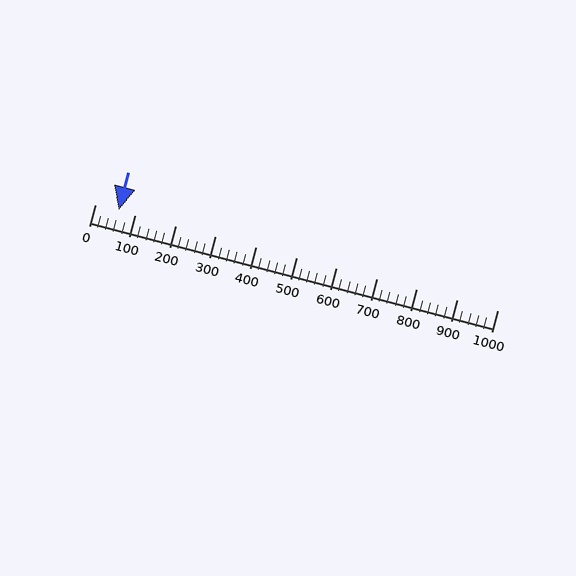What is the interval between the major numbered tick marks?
The major tick marks are spaced 100 units apart.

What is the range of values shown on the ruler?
The ruler shows values from 0 to 1000.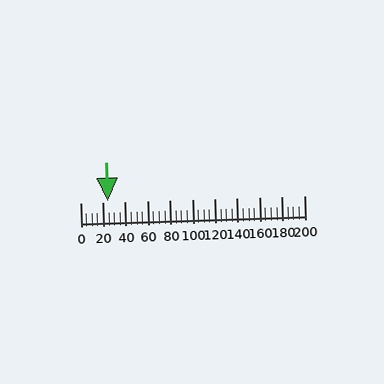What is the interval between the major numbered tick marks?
The major tick marks are spaced 20 units apart.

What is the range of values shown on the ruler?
The ruler shows values from 0 to 200.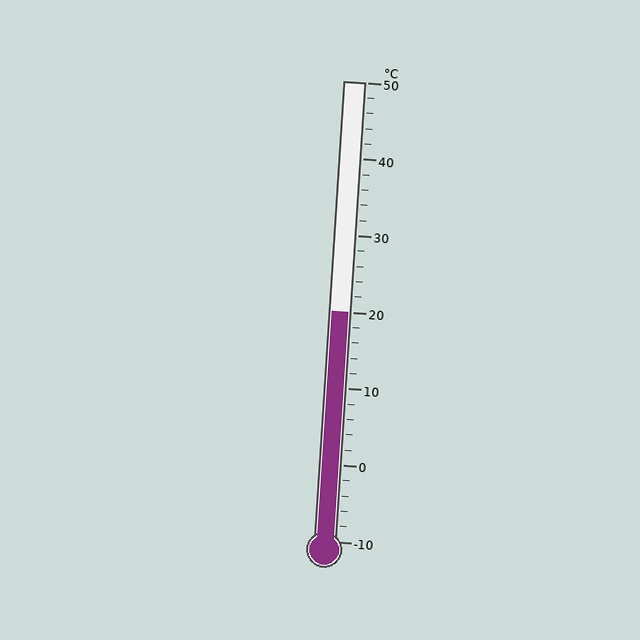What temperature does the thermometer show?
The thermometer shows approximately 20°C.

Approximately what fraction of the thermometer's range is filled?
The thermometer is filled to approximately 50% of its range.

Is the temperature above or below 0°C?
The temperature is above 0°C.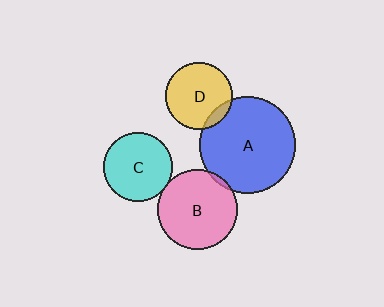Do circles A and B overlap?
Yes.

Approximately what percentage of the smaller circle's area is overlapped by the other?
Approximately 5%.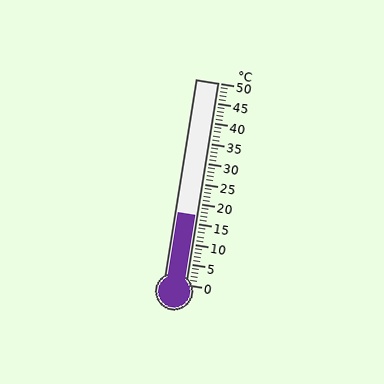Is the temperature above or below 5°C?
The temperature is above 5°C.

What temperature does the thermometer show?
The thermometer shows approximately 17°C.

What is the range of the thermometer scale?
The thermometer scale ranges from 0°C to 50°C.